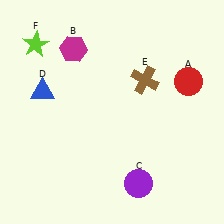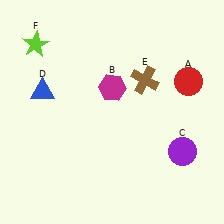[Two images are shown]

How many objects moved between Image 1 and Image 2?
2 objects moved between the two images.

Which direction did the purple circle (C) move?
The purple circle (C) moved right.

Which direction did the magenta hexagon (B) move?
The magenta hexagon (B) moved right.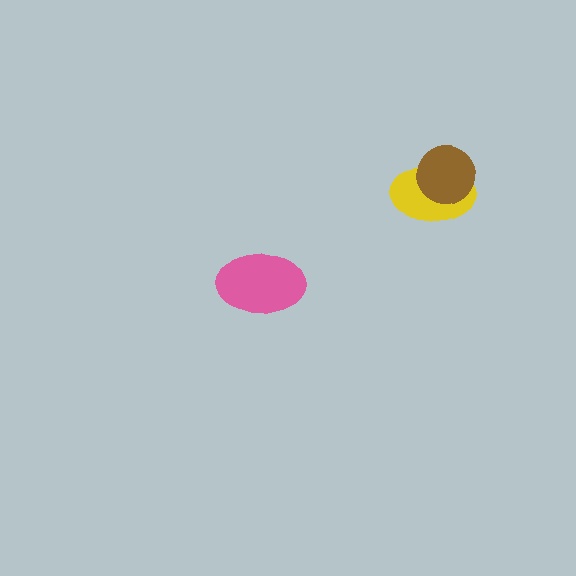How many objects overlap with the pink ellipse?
0 objects overlap with the pink ellipse.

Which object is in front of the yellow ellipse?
The brown circle is in front of the yellow ellipse.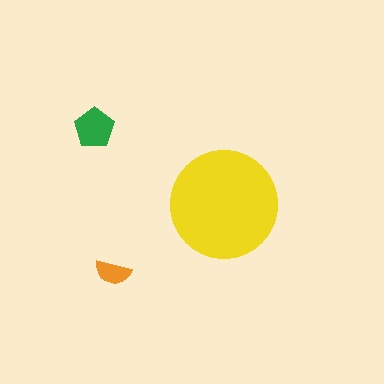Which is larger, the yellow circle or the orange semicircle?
The yellow circle.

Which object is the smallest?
The orange semicircle.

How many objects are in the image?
There are 3 objects in the image.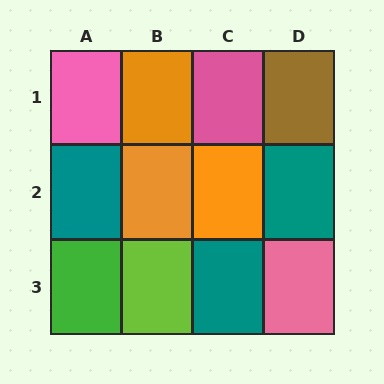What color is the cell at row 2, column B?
Orange.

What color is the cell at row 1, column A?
Pink.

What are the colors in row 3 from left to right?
Green, lime, teal, pink.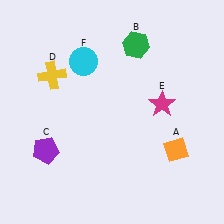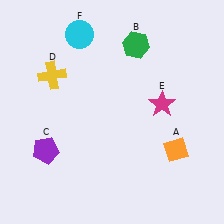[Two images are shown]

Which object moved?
The cyan circle (F) moved up.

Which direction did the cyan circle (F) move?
The cyan circle (F) moved up.